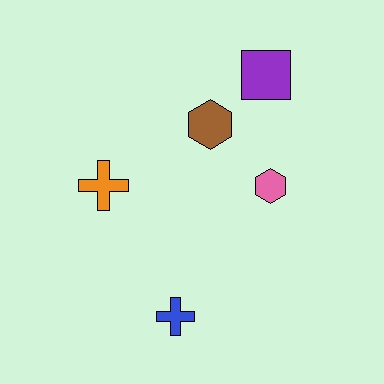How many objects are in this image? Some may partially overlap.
There are 5 objects.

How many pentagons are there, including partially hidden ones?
There are no pentagons.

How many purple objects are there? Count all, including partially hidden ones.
There is 1 purple object.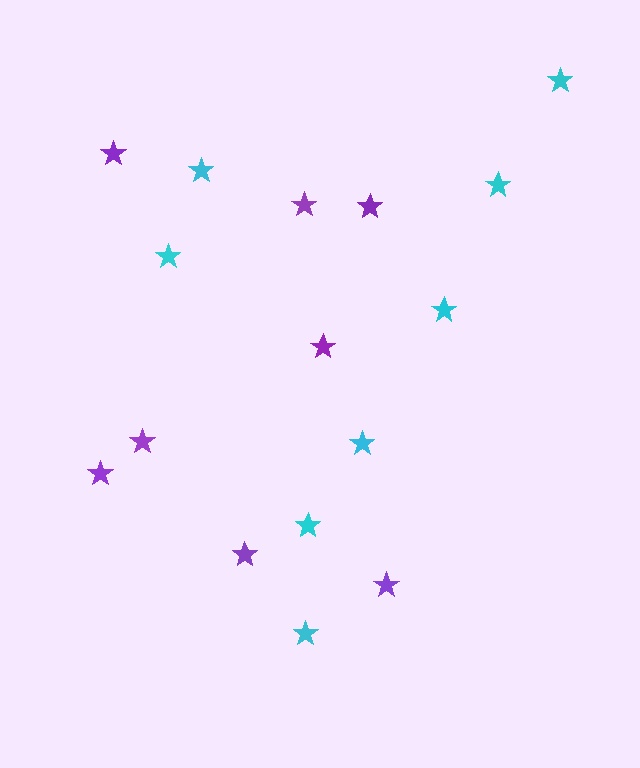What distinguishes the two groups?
There are 2 groups: one group of purple stars (8) and one group of cyan stars (8).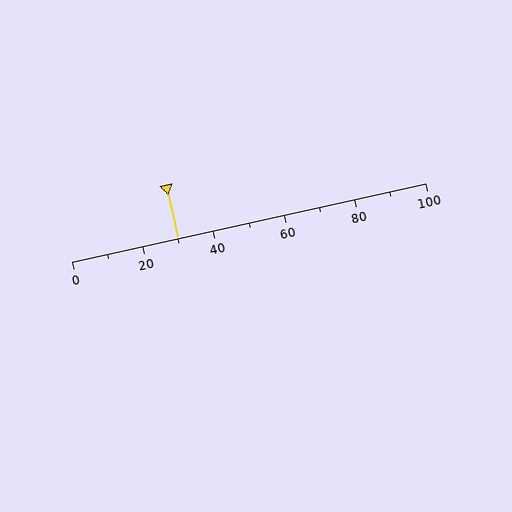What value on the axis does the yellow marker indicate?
The marker indicates approximately 30.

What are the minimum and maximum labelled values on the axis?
The axis runs from 0 to 100.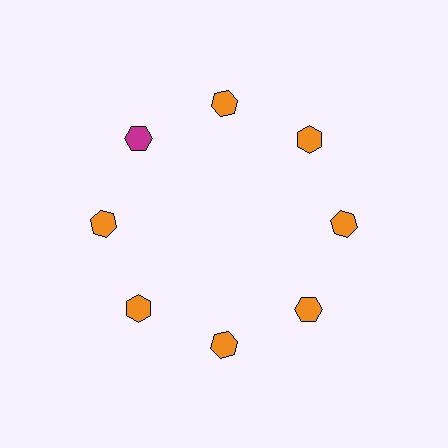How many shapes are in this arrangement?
There are 8 shapes arranged in a ring pattern.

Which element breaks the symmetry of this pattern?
The magenta hexagon at roughly the 10 o'clock position breaks the symmetry. All other shapes are orange hexagons.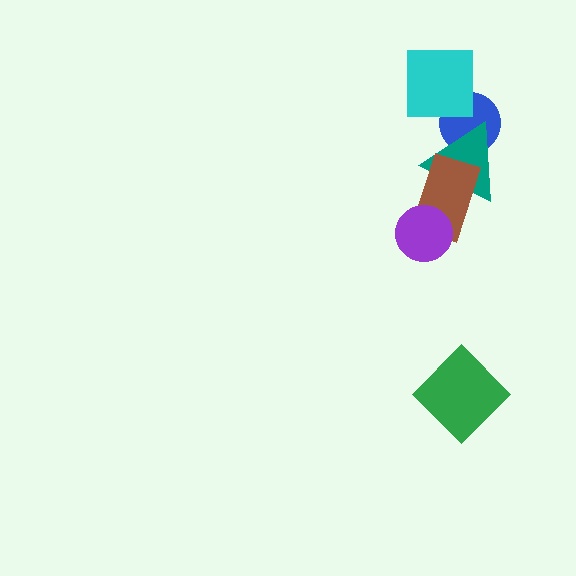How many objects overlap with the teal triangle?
2 objects overlap with the teal triangle.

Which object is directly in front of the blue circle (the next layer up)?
The teal triangle is directly in front of the blue circle.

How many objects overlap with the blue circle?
2 objects overlap with the blue circle.